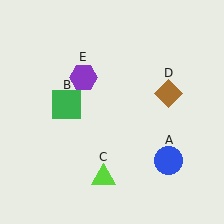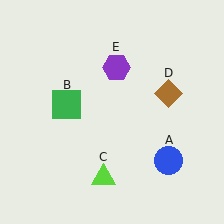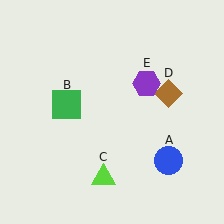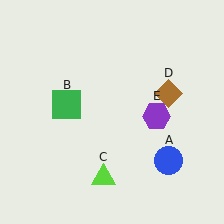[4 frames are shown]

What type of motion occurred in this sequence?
The purple hexagon (object E) rotated clockwise around the center of the scene.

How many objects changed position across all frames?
1 object changed position: purple hexagon (object E).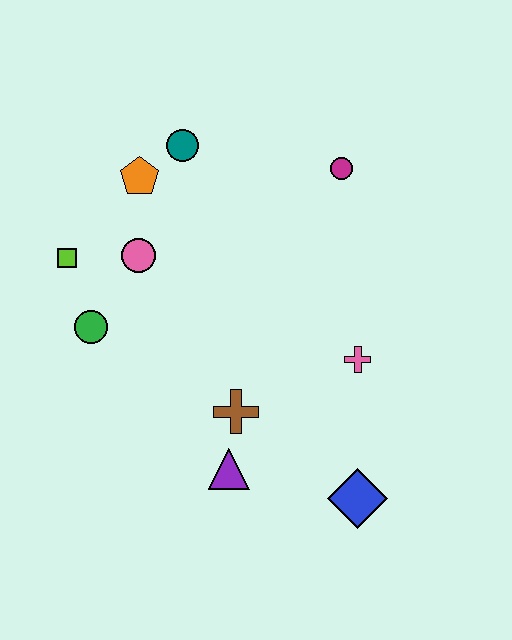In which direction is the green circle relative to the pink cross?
The green circle is to the left of the pink cross.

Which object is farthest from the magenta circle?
The blue diamond is farthest from the magenta circle.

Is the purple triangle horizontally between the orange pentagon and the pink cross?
Yes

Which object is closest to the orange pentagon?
The teal circle is closest to the orange pentagon.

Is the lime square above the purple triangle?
Yes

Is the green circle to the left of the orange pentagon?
Yes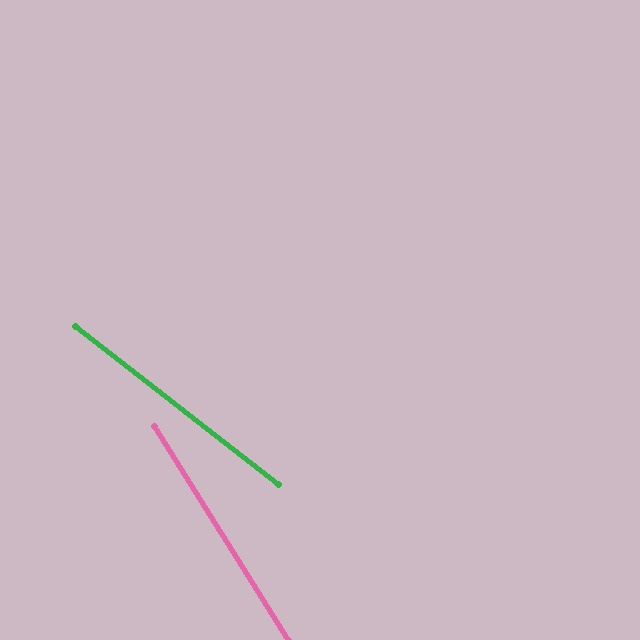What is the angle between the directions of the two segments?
Approximately 20 degrees.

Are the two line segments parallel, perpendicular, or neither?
Neither parallel nor perpendicular — they differ by about 20°.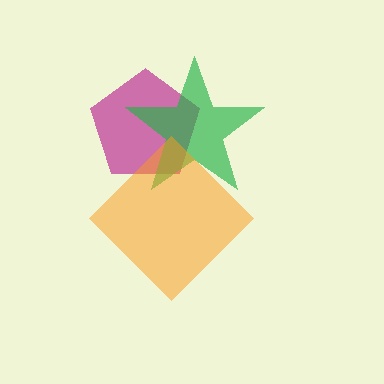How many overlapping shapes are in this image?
There are 3 overlapping shapes in the image.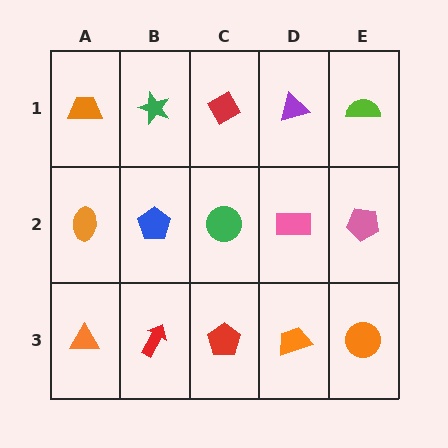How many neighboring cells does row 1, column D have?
3.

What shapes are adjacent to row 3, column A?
An orange ellipse (row 2, column A), a red arrow (row 3, column B).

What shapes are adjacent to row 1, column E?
A pink pentagon (row 2, column E), a purple triangle (row 1, column D).